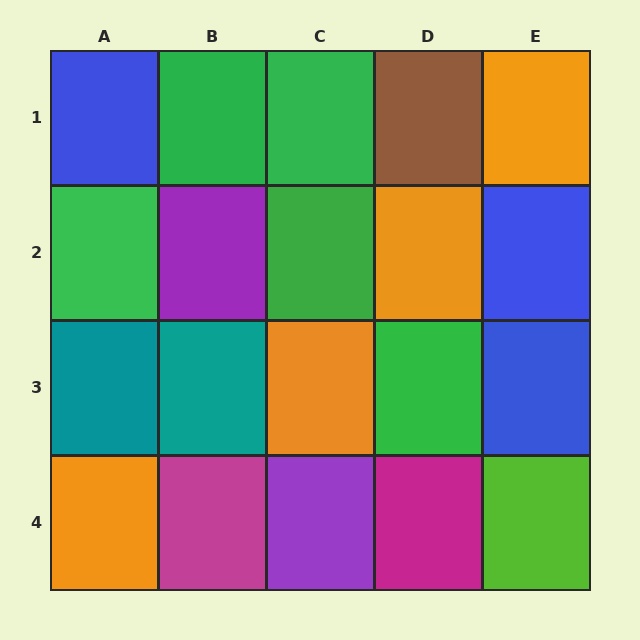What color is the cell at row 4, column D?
Magenta.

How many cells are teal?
2 cells are teal.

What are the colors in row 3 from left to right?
Teal, teal, orange, green, blue.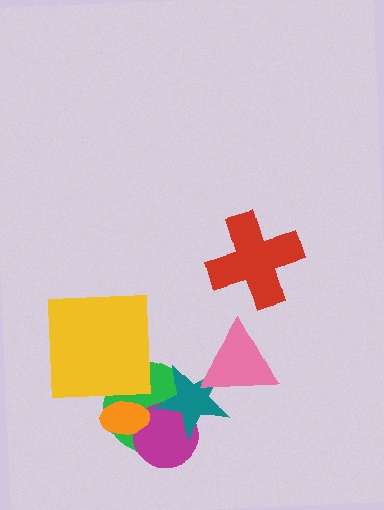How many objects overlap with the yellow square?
1 object overlaps with the yellow square.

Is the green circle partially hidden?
Yes, it is partially covered by another shape.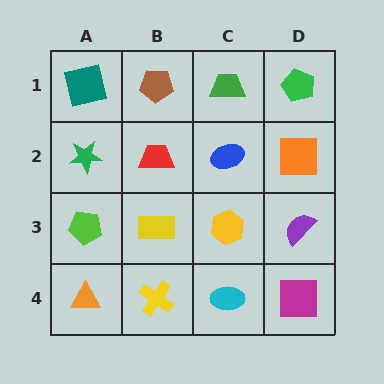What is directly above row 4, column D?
A purple semicircle.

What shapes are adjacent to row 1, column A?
A green star (row 2, column A), a brown pentagon (row 1, column B).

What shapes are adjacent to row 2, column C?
A green trapezoid (row 1, column C), a yellow hexagon (row 3, column C), a red trapezoid (row 2, column B), an orange square (row 2, column D).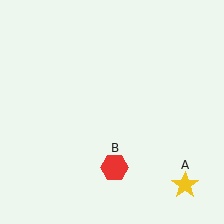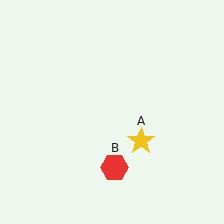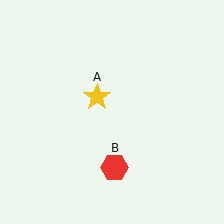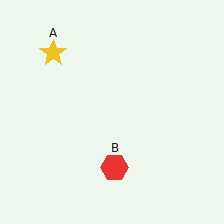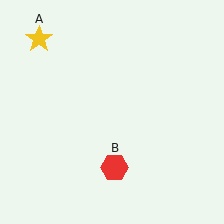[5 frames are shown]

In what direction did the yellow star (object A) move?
The yellow star (object A) moved up and to the left.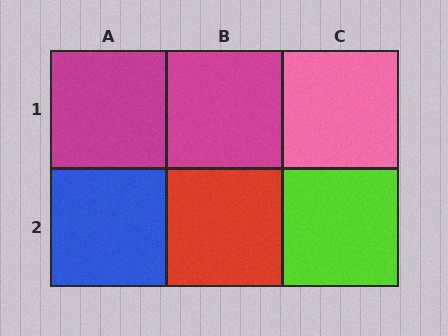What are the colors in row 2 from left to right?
Blue, red, lime.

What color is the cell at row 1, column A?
Magenta.